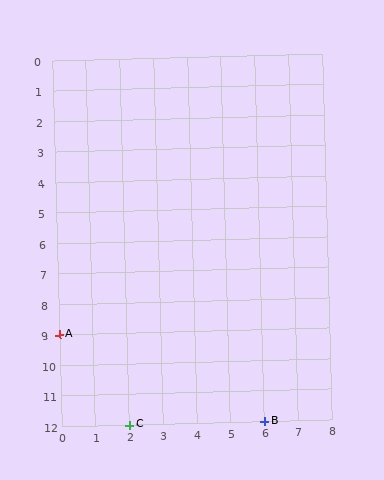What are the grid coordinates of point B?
Point B is at grid coordinates (6, 12).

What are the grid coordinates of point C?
Point C is at grid coordinates (2, 12).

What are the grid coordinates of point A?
Point A is at grid coordinates (0, 9).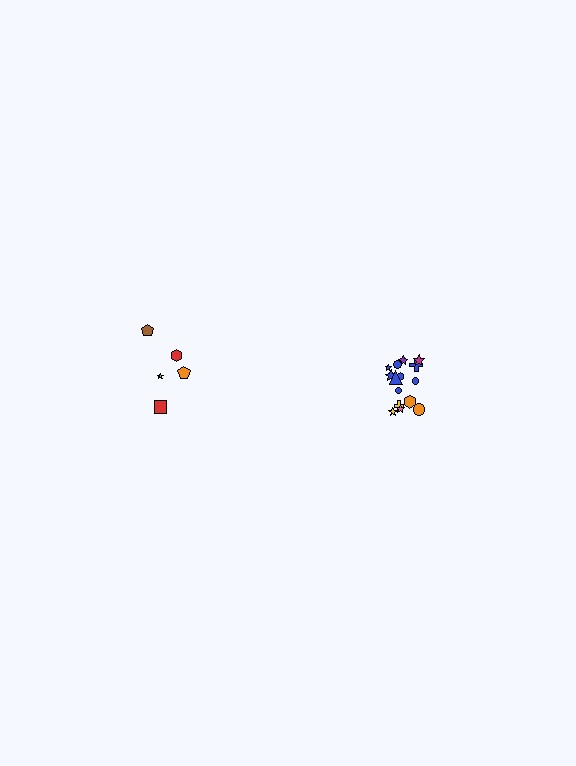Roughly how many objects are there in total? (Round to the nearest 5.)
Roughly 20 objects in total.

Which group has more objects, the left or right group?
The right group.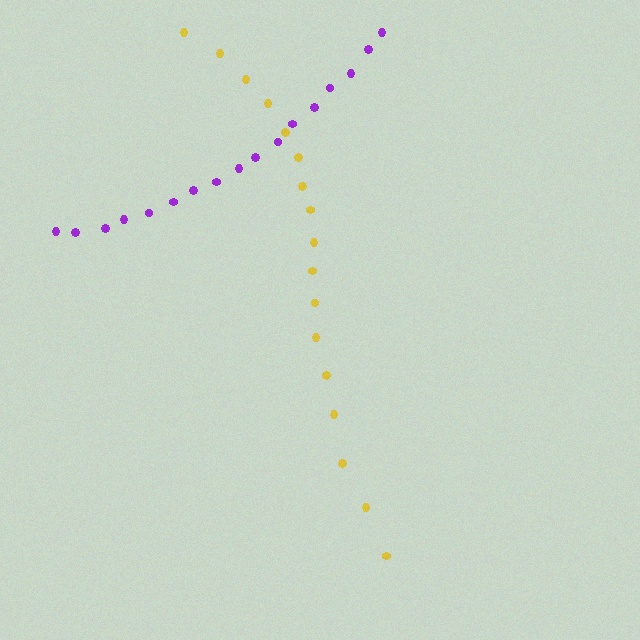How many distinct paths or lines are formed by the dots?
There are 2 distinct paths.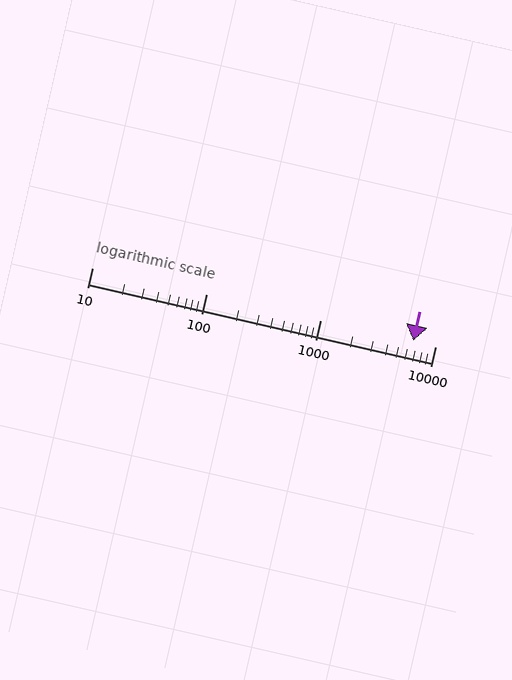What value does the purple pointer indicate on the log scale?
The pointer indicates approximately 6400.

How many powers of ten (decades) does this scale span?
The scale spans 3 decades, from 10 to 10000.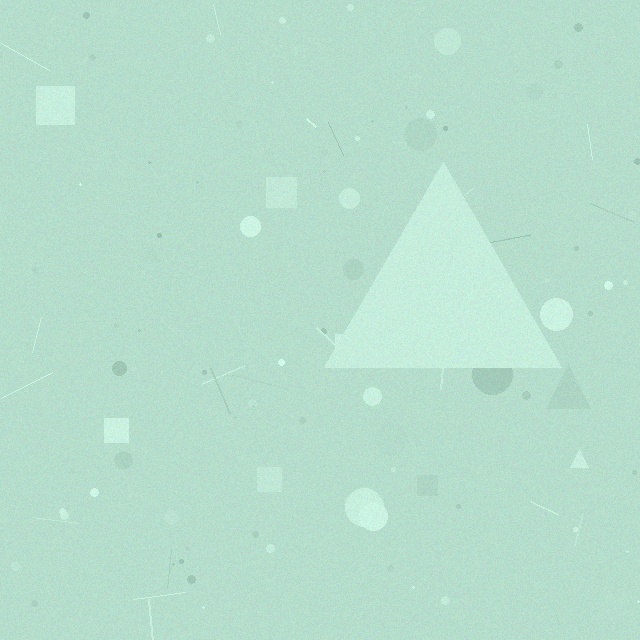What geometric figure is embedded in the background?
A triangle is embedded in the background.